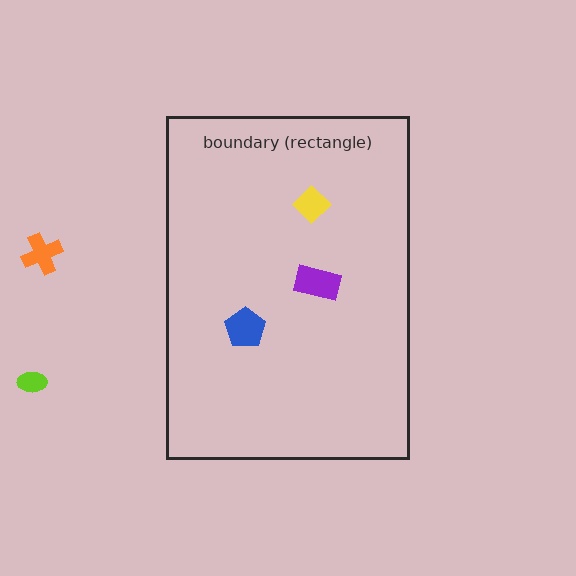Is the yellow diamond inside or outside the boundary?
Inside.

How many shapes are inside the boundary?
3 inside, 2 outside.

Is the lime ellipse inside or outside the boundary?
Outside.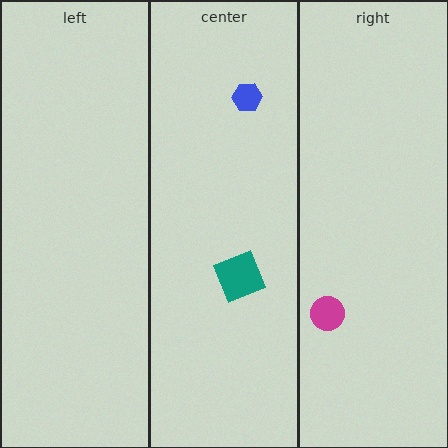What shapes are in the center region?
The teal square, the blue hexagon.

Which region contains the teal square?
The center region.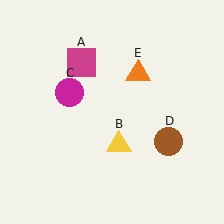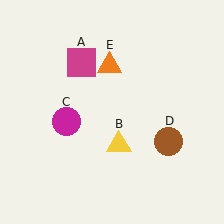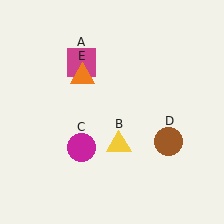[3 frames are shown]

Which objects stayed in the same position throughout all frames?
Magenta square (object A) and yellow triangle (object B) and brown circle (object D) remained stationary.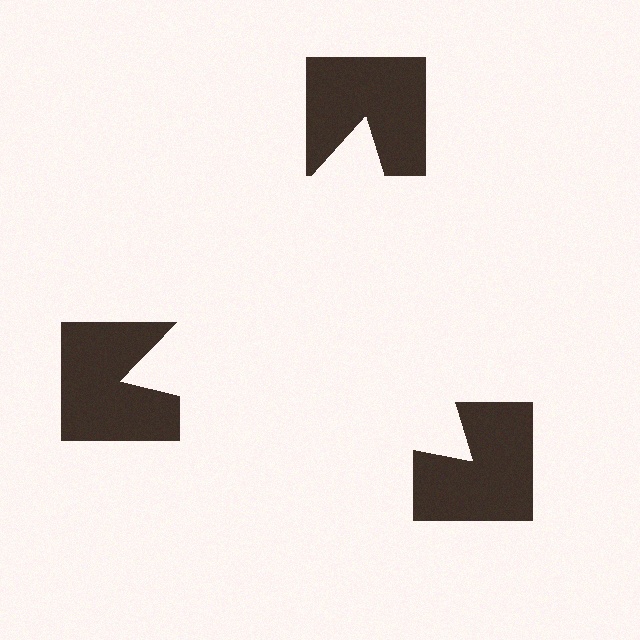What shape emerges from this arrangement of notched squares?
An illusory triangle — its edges are inferred from the aligned wedge cuts in the notched squares, not physically drawn.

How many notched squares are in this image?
There are 3 — one at each vertex of the illusory triangle.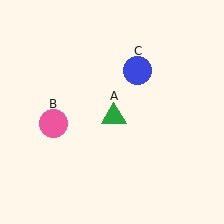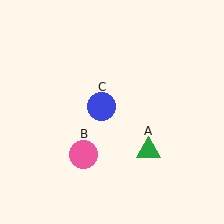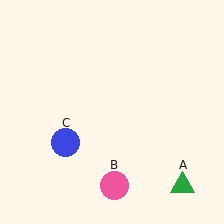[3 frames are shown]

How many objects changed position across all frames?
3 objects changed position: green triangle (object A), pink circle (object B), blue circle (object C).